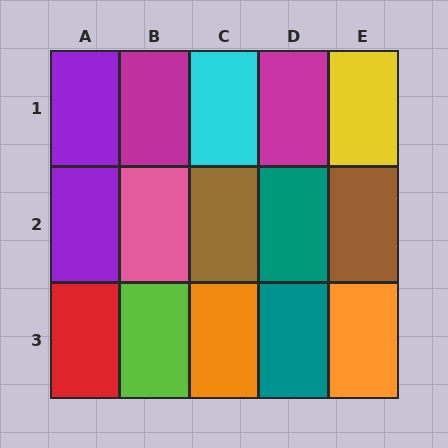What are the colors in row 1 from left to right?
Purple, magenta, cyan, magenta, yellow.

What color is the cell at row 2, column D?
Teal.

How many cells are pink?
1 cell is pink.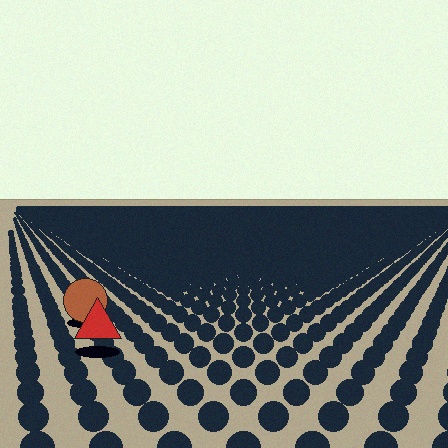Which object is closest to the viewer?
The red triangle is closest. The texture marks near it are larger and more spread out.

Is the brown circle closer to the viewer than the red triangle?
No. The red triangle is closer — you can tell from the texture gradient: the ground texture is coarser near it.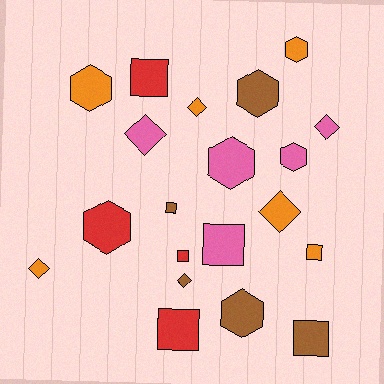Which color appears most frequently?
Orange, with 6 objects.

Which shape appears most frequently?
Hexagon, with 7 objects.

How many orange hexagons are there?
There are 2 orange hexagons.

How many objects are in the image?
There are 20 objects.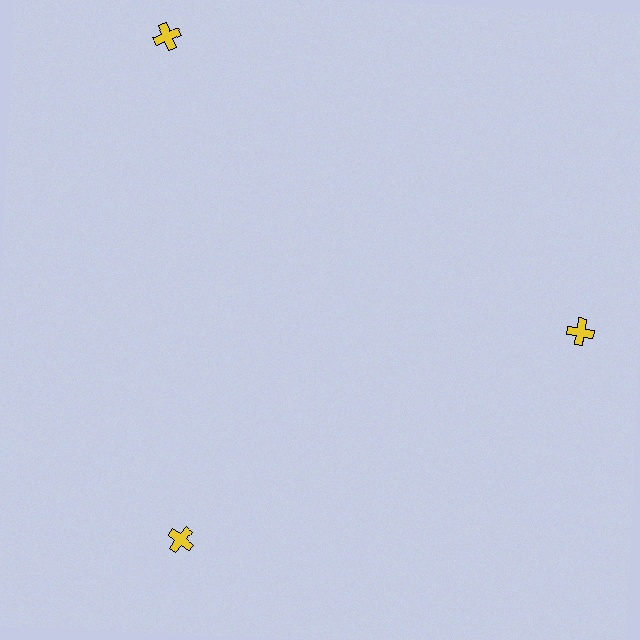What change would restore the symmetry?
The symmetry would be restored by moving it inward, back onto the ring so that all 3 crosses sit at equal angles and equal distance from the center.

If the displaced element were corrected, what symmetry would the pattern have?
It would have 3-fold rotational symmetry — the pattern would map onto itself every 120 degrees.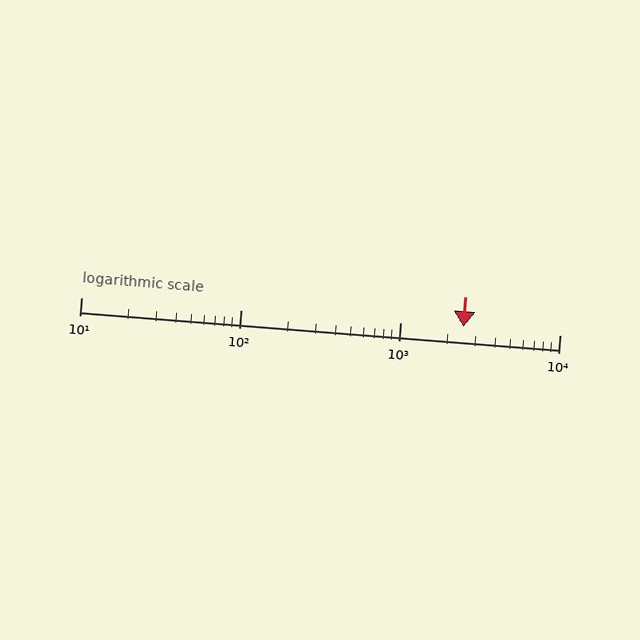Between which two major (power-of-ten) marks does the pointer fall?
The pointer is between 1000 and 10000.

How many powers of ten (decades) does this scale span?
The scale spans 3 decades, from 10 to 10000.